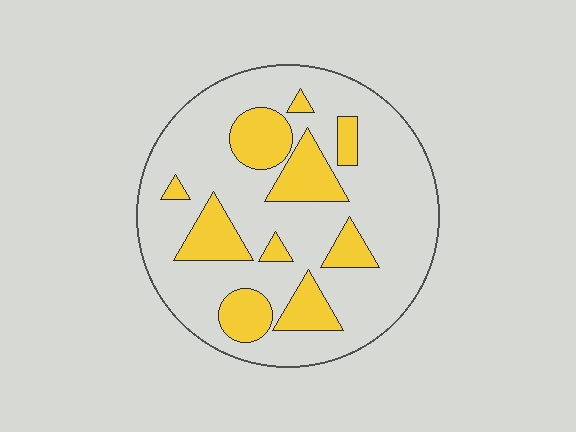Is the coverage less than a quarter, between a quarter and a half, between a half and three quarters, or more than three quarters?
Less than a quarter.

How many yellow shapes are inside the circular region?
10.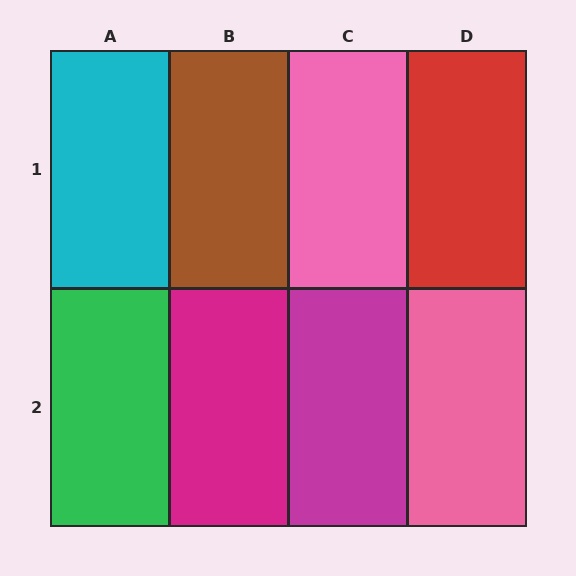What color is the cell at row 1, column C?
Pink.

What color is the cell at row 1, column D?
Red.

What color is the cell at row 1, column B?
Brown.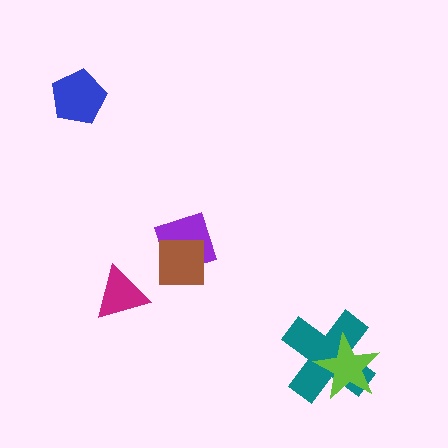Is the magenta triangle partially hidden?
No, no other shape covers it.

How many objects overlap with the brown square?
1 object overlaps with the brown square.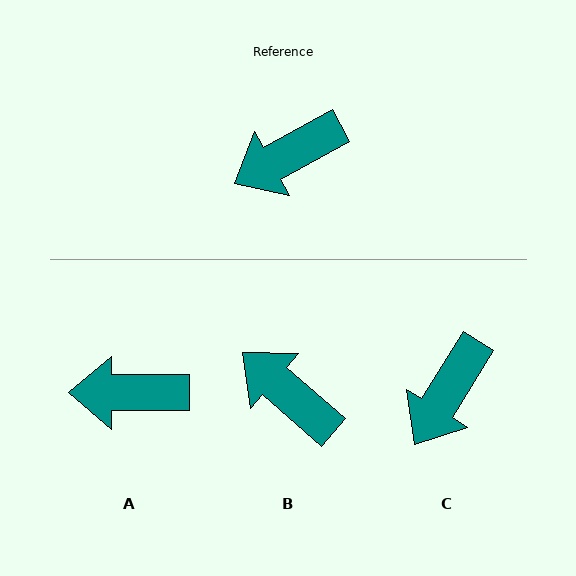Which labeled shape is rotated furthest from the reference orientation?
B, about 70 degrees away.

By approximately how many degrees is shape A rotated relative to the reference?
Approximately 29 degrees clockwise.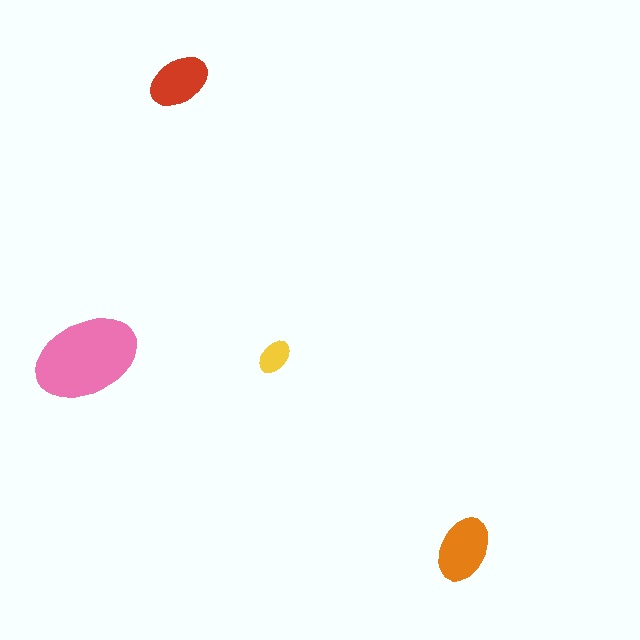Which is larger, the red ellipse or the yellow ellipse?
The red one.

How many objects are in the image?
There are 4 objects in the image.